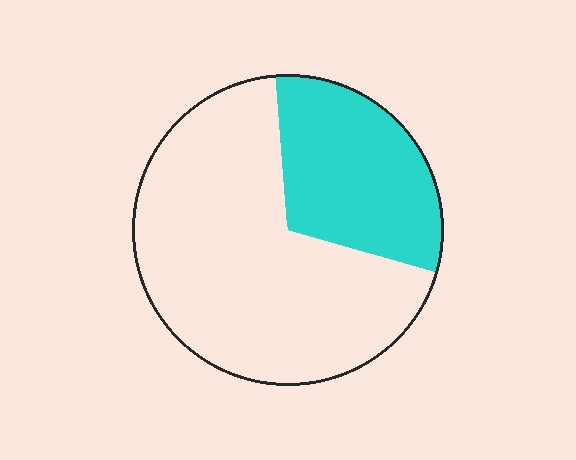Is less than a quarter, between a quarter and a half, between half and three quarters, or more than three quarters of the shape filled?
Between a quarter and a half.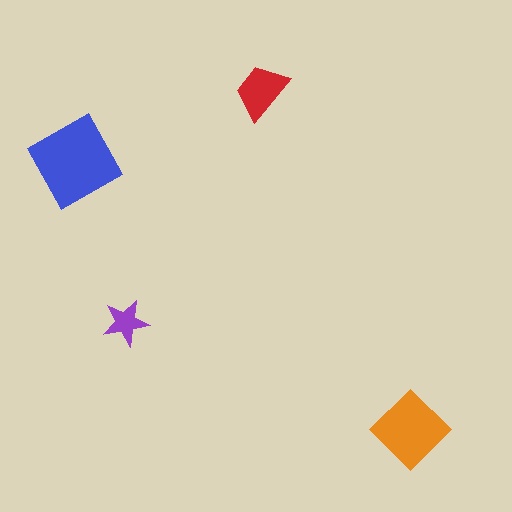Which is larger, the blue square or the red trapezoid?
The blue square.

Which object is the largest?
The blue square.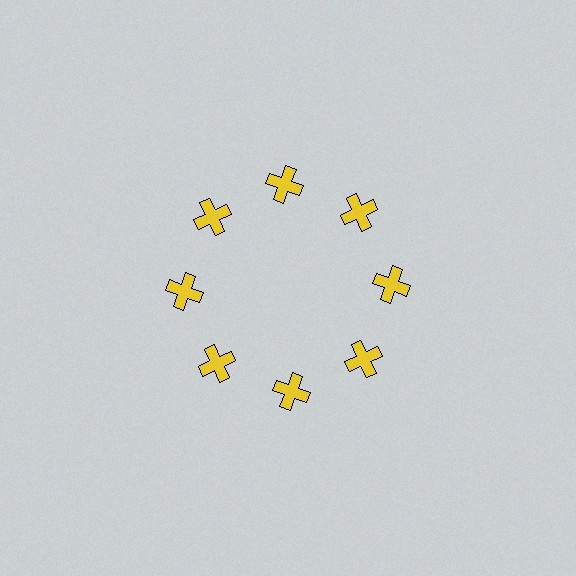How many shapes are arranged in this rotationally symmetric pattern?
There are 8 shapes, arranged in 8 groups of 1.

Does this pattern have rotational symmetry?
Yes, this pattern has 8-fold rotational symmetry. It looks the same after rotating 45 degrees around the center.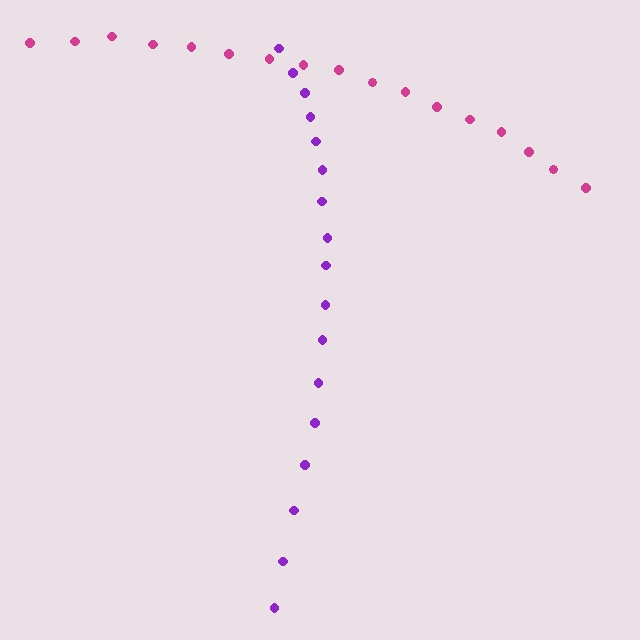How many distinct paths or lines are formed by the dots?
There are 2 distinct paths.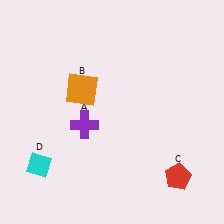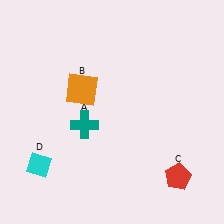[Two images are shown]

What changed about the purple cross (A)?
In Image 1, A is purple. In Image 2, it changed to teal.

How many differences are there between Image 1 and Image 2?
There is 1 difference between the two images.